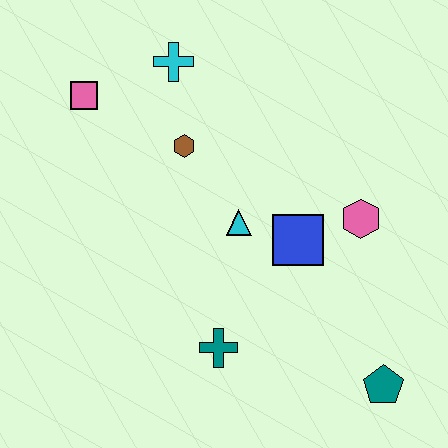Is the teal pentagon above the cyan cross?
No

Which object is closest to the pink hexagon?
The blue square is closest to the pink hexagon.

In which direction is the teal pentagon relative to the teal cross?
The teal pentagon is to the right of the teal cross.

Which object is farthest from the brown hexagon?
The teal pentagon is farthest from the brown hexagon.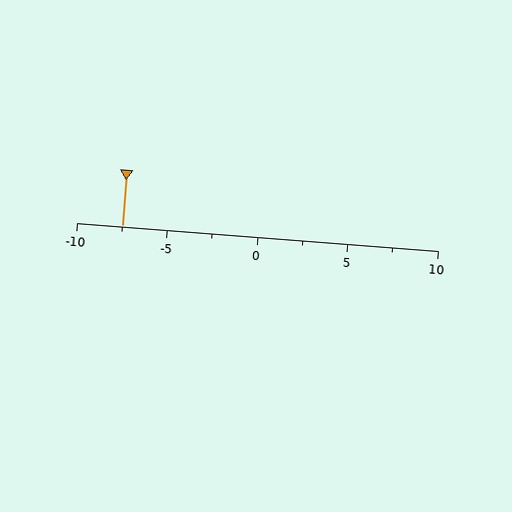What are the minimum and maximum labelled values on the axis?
The axis runs from -10 to 10.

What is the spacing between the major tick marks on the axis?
The major ticks are spaced 5 apart.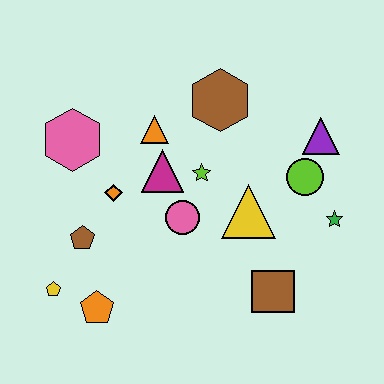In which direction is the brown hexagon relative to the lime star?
The brown hexagon is above the lime star.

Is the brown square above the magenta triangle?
No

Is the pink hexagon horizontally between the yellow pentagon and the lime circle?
Yes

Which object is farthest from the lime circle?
The yellow pentagon is farthest from the lime circle.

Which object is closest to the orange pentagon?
The yellow pentagon is closest to the orange pentagon.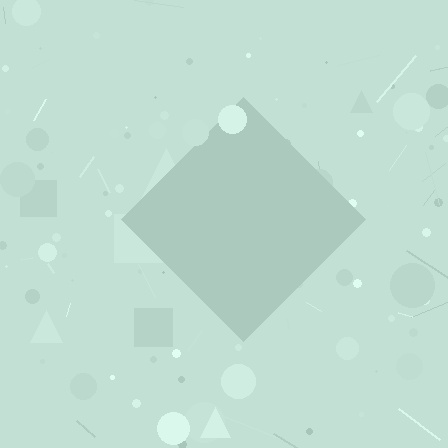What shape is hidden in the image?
A diamond is hidden in the image.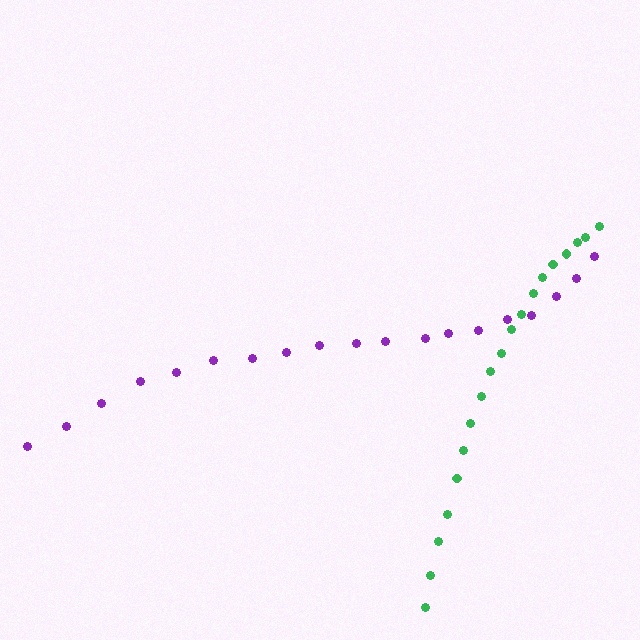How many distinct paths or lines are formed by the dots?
There are 2 distinct paths.